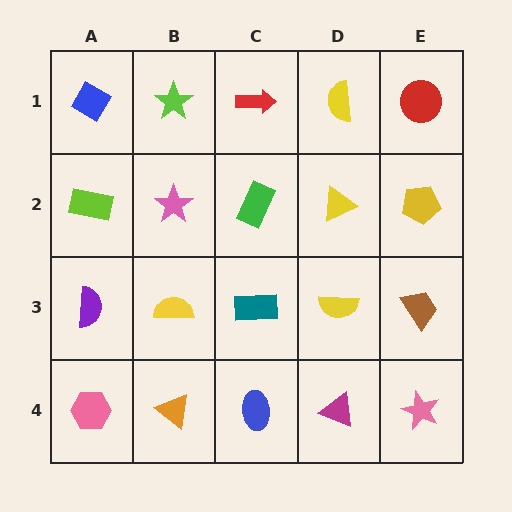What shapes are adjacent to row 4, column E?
A brown trapezoid (row 3, column E), a magenta triangle (row 4, column D).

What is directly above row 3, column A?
A lime rectangle.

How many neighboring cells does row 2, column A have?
3.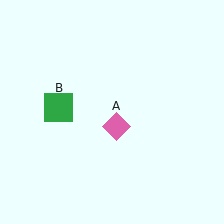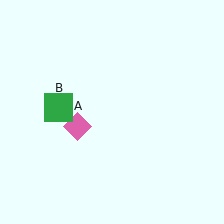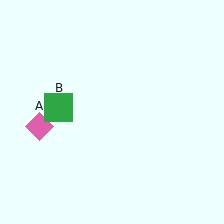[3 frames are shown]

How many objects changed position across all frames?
1 object changed position: pink diamond (object A).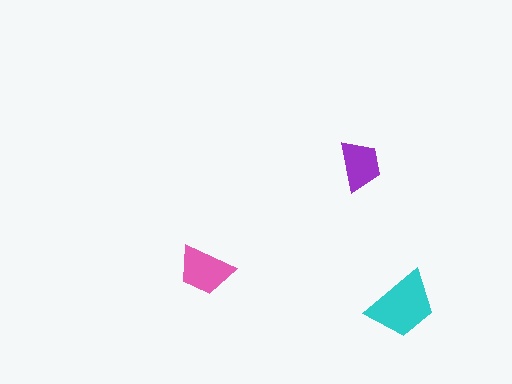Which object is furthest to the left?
The pink trapezoid is leftmost.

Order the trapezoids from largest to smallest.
the cyan one, the pink one, the purple one.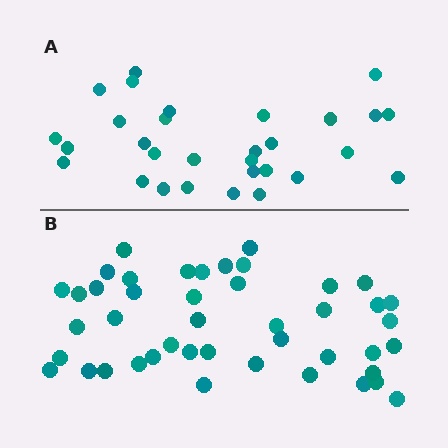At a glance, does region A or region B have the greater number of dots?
Region B (the bottom region) has more dots.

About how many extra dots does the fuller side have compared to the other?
Region B has approximately 15 more dots than region A.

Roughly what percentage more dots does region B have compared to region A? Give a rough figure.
About 45% more.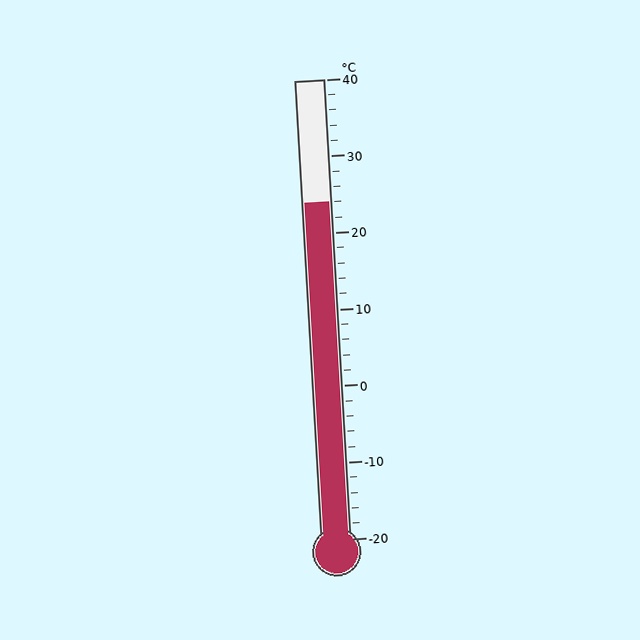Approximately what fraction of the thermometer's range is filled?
The thermometer is filled to approximately 75% of its range.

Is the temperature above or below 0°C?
The temperature is above 0°C.